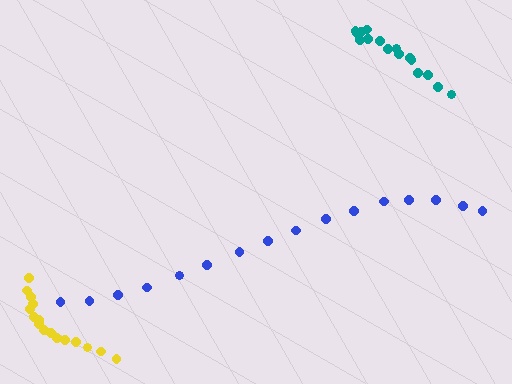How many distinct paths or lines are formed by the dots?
There are 3 distinct paths.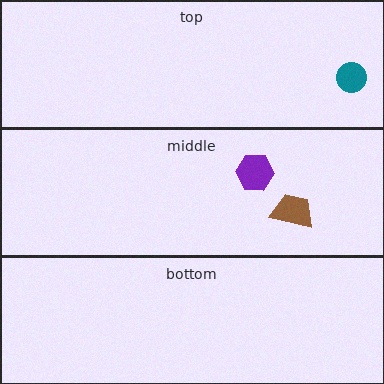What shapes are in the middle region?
The purple hexagon, the brown trapezoid.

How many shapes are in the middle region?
2.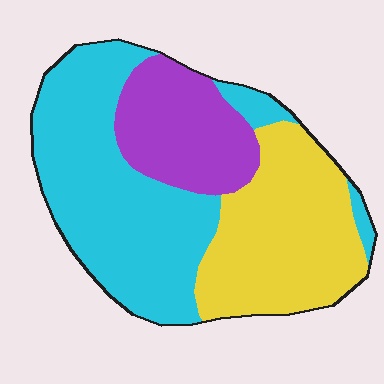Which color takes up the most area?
Cyan, at roughly 45%.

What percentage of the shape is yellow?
Yellow takes up between a sixth and a third of the shape.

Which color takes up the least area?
Purple, at roughly 20%.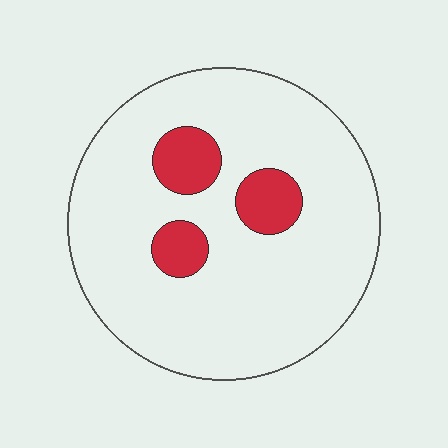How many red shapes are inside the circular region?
3.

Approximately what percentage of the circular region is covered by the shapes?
Approximately 15%.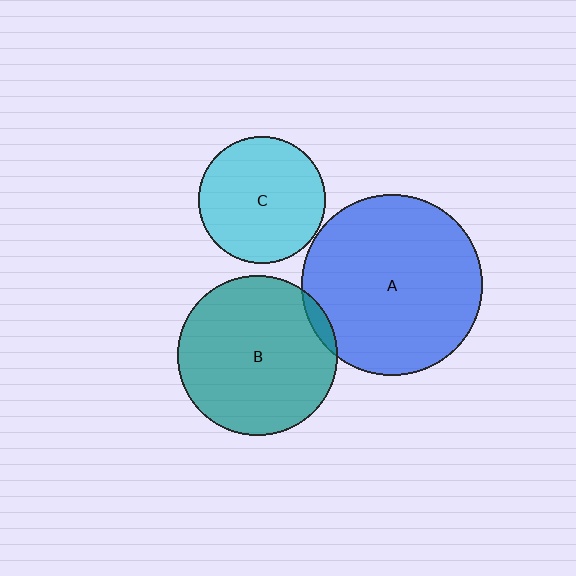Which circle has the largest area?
Circle A (blue).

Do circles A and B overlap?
Yes.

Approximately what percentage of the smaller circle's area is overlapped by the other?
Approximately 5%.